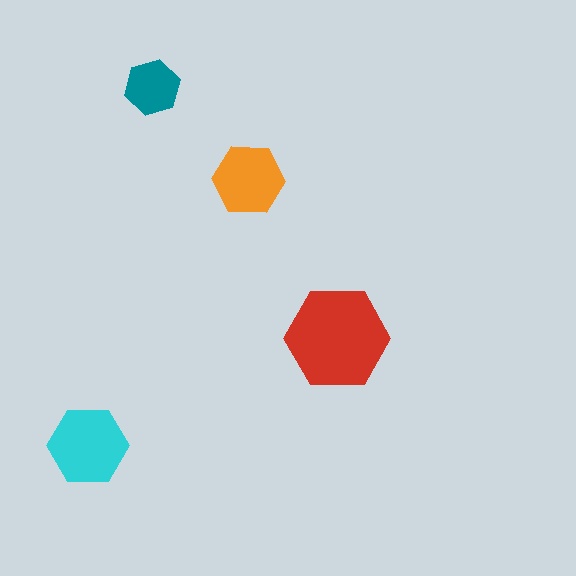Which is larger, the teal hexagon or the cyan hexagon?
The cyan one.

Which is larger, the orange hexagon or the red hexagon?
The red one.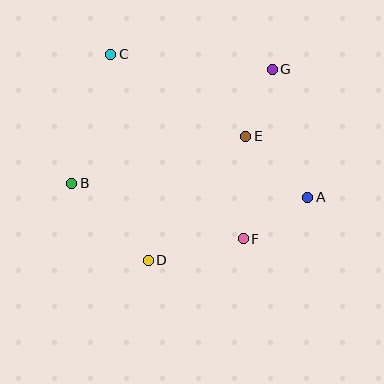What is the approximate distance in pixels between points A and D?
The distance between A and D is approximately 172 pixels.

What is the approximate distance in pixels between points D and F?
The distance between D and F is approximately 97 pixels.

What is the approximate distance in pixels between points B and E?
The distance between B and E is approximately 180 pixels.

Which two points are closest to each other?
Points E and G are closest to each other.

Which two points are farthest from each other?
Points A and C are farthest from each other.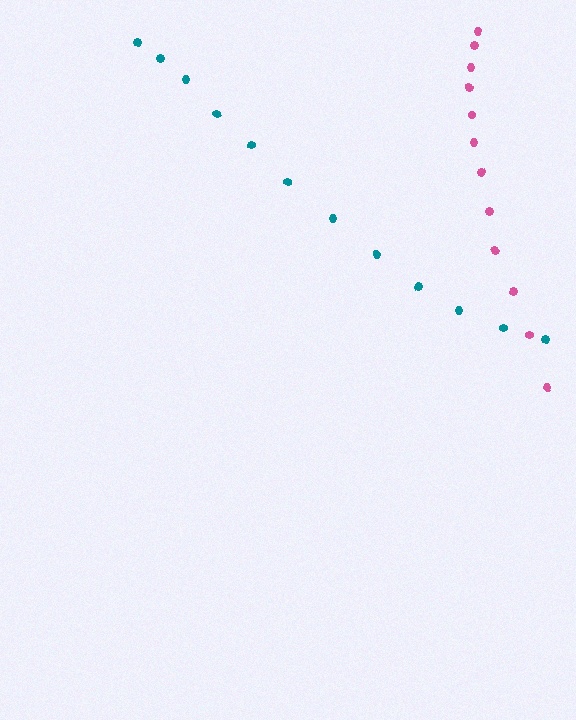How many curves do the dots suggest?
There are 2 distinct paths.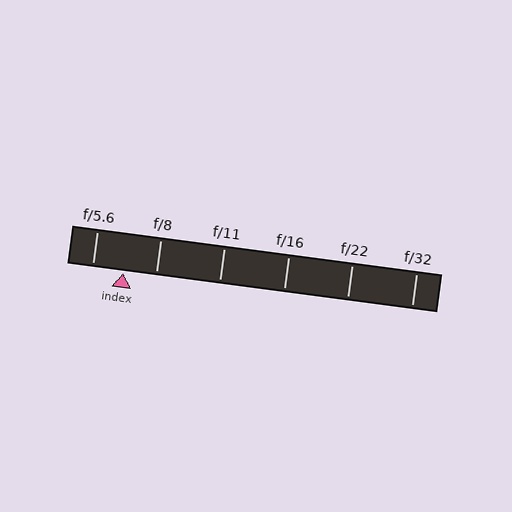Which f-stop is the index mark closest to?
The index mark is closest to f/5.6.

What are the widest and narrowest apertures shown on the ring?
The widest aperture shown is f/5.6 and the narrowest is f/32.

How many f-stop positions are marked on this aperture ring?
There are 6 f-stop positions marked.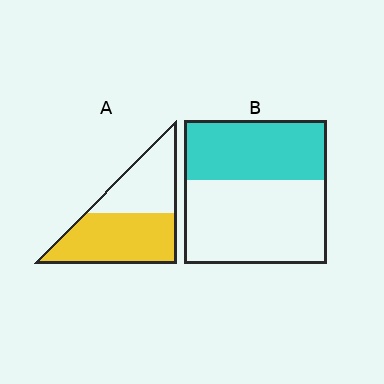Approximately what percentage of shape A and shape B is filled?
A is approximately 60% and B is approximately 40%.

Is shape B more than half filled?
No.